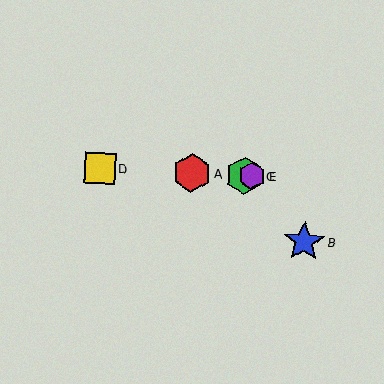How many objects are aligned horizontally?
4 objects (A, C, D, E) are aligned horizontally.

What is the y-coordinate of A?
Object A is at y≈173.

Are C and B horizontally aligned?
No, C is at y≈175 and B is at y≈242.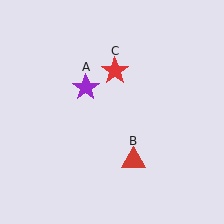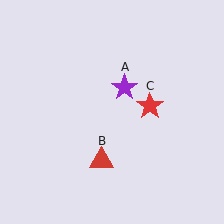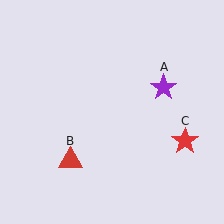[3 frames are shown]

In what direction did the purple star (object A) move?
The purple star (object A) moved right.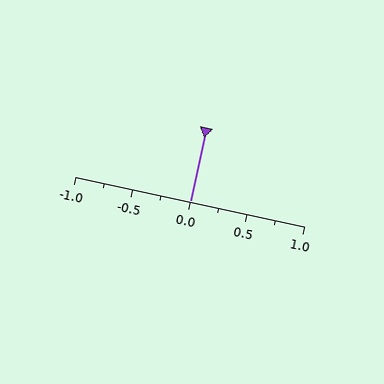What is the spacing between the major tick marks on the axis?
The major ticks are spaced 0.5 apart.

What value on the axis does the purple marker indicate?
The marker indicates approximately 0.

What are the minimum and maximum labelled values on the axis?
The axis runs from -1.0 to 1.0.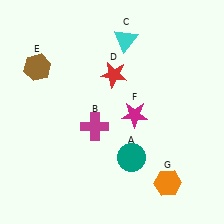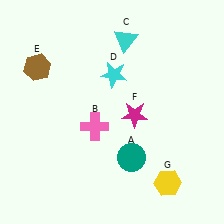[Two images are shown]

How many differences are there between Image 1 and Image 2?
There are 3 differences between the two images.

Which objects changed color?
B changed from magenta to pink. D changed from red to cyan. G changed from orange to yellow.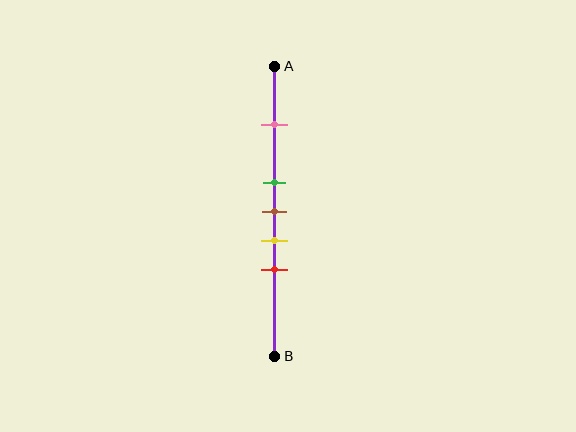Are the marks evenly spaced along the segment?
No, the marks are not evenly spaced.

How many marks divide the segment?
There are 5 marks dividing the segment.